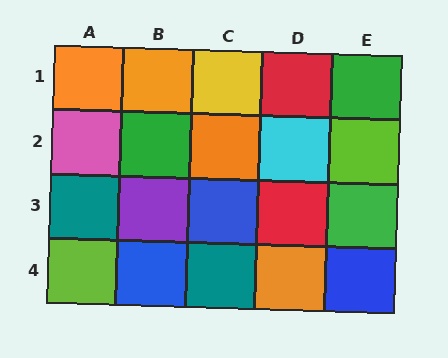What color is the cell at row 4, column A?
Lime.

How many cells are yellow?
1 cell is yellow.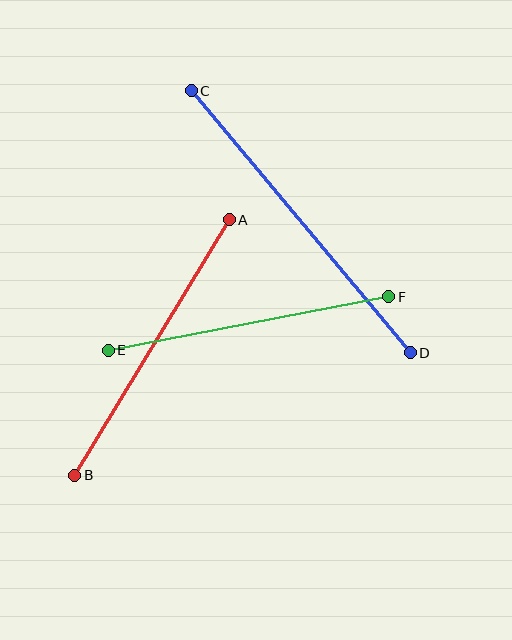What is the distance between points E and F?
The distance is approximately 286 pixels.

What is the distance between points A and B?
The distance is approximately 299 pixels.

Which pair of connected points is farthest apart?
Points C and D are farthest apart.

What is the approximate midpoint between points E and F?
The midpoint is at approximately (249, 323) pixels.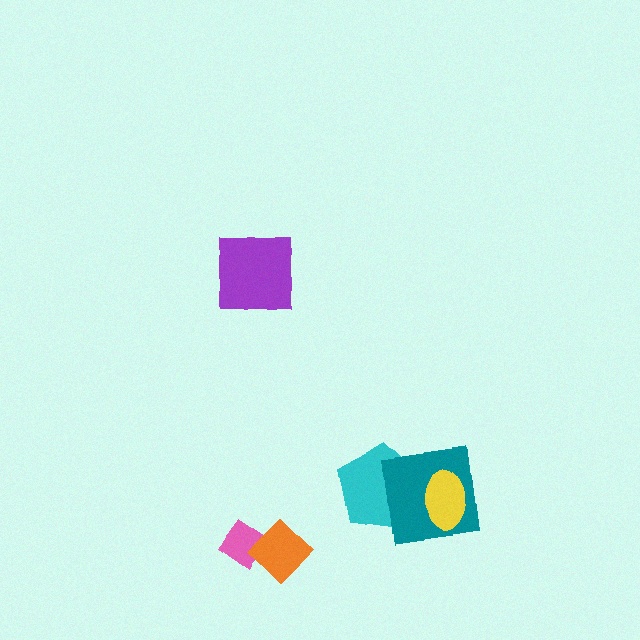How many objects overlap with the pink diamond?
1 object overlaps with the pink diamond.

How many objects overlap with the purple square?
0 objects overlap with the purple square.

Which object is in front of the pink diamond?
The orange diamond is in front of the pink diamond.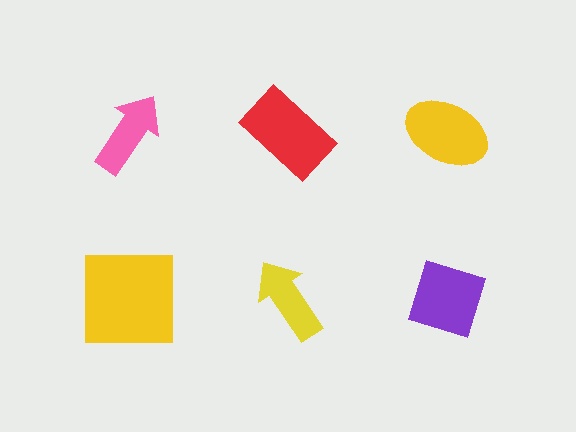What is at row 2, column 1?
A yellow square.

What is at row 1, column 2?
A red rectangle.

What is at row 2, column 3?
A purple diamond.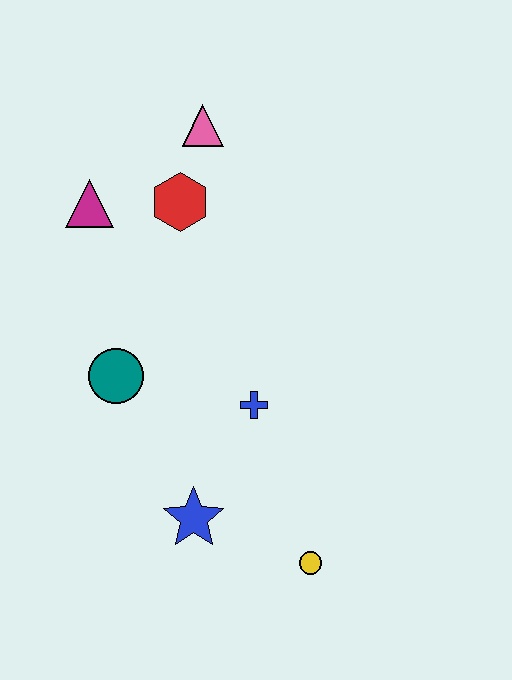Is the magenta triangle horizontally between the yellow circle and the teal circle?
No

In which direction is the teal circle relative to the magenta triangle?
The teal circle is below the magenta triangle.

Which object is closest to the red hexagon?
The pink triangle is closest to the red hexagon.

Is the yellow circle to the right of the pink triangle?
Yes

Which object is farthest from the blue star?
The pink triangle is farthest from the blue star.